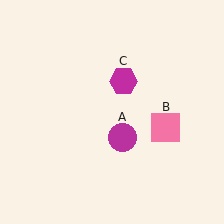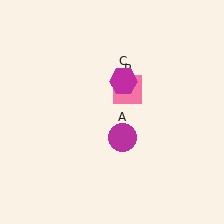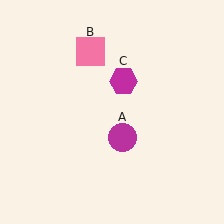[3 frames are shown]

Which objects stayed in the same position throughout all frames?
Magenta circle (object A) and magenta hexagon (object C) remained stationary.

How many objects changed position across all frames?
1 object changed position: pink square (object B).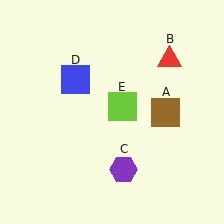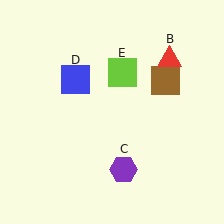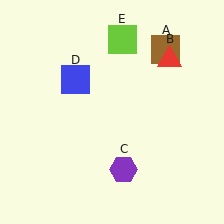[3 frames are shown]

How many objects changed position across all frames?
2 objects changed position: brown square (object A), lime square (object E).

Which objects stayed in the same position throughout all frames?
Red triangle (object B) and purple hexagon (object C) and blue square (object D) remained stationary.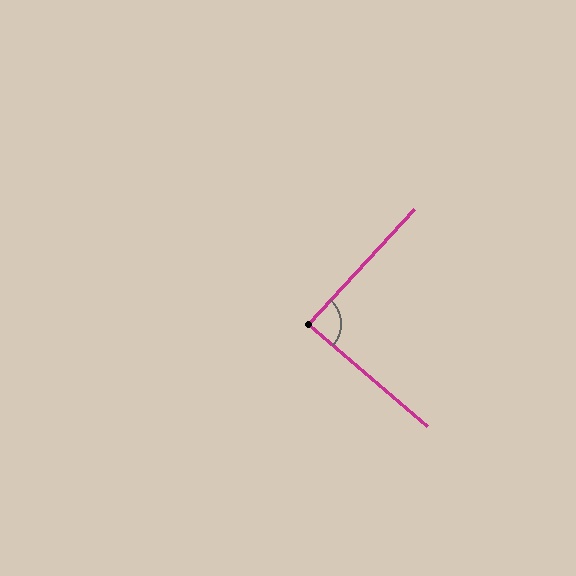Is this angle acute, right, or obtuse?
It is approximately a right angle.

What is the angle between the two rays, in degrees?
Approximately 88 degrees.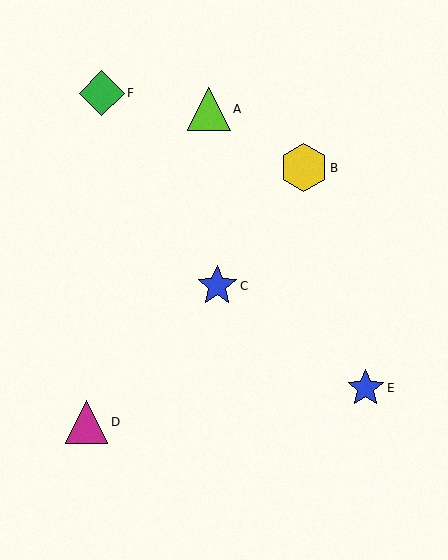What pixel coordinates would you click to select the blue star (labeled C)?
Click at (217, 286) to select the blue star C.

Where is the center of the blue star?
The center of the blue star is at (217, 286).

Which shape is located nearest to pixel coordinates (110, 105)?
The green diamond (labeled F) at (102, 93) is nearest to that location.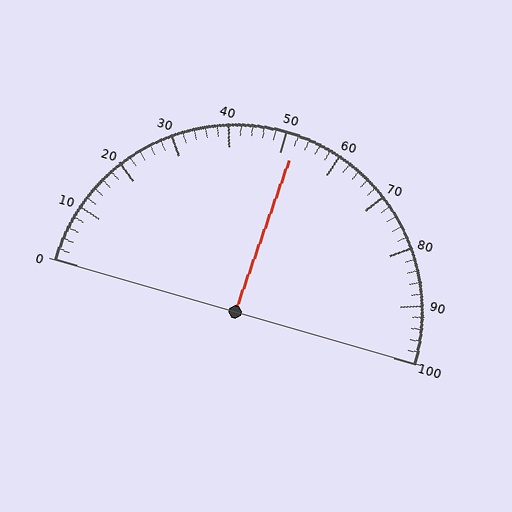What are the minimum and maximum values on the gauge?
The gauge ranges from 0 to 100.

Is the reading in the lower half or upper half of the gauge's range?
The reading is in the upper half of the range (0 to 100).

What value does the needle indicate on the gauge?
The needle indicates approximately 52.